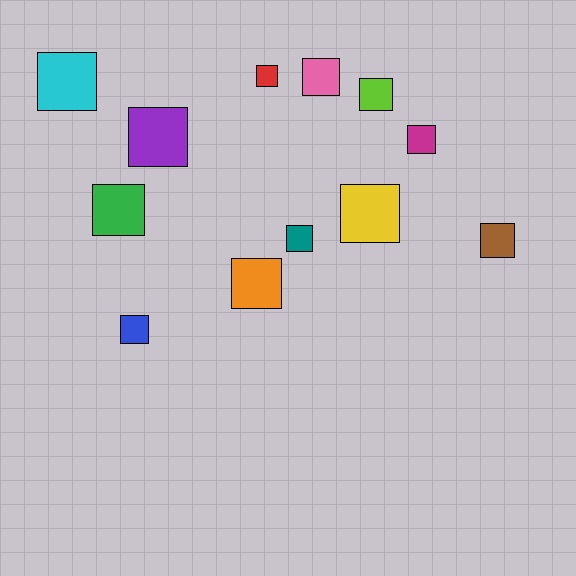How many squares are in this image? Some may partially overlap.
There are 12 squares.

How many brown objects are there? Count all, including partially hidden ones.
There is 1 brown object.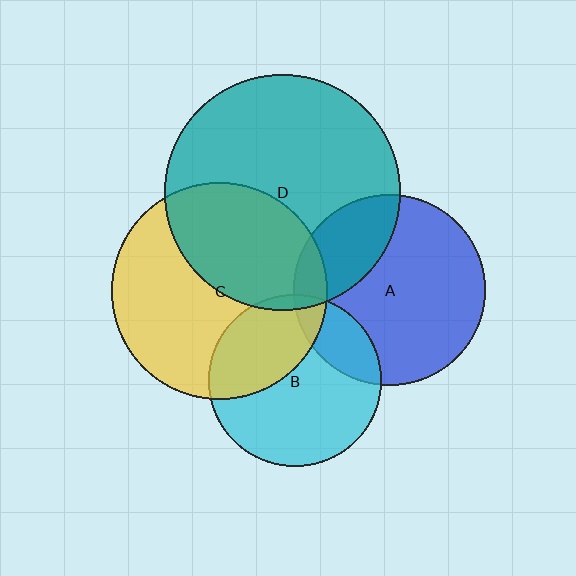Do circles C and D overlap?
Yes.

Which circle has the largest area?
Circle D (teal).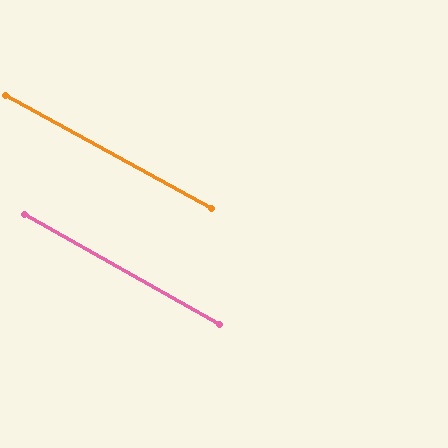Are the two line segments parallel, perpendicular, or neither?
Parallel — their directions differ by only 0.7°.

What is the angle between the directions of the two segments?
Approximately 1 degree.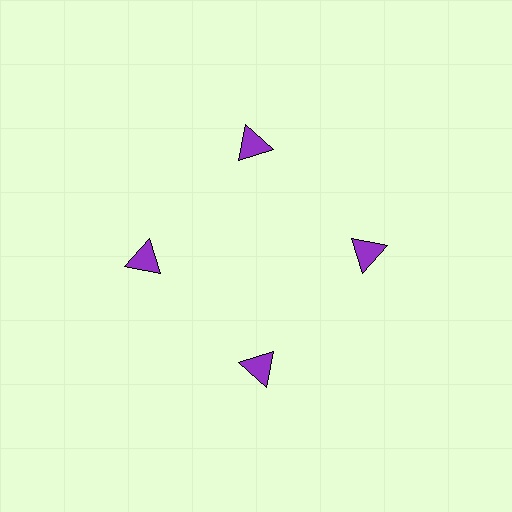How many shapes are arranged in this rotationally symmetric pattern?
There are 4 shapes, arranged in 4 groups of 1.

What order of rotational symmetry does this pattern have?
This pattern has 4-fold rotational symmetry.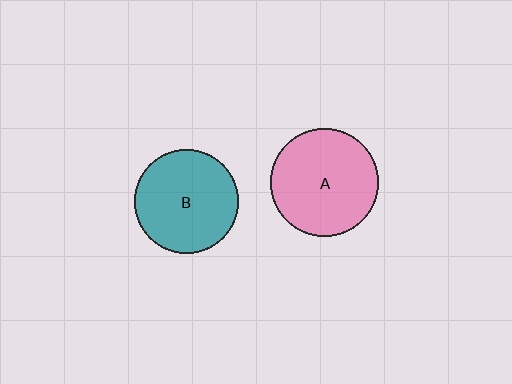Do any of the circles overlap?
No, none of the circles overlap.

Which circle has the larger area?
Circle A (pink).